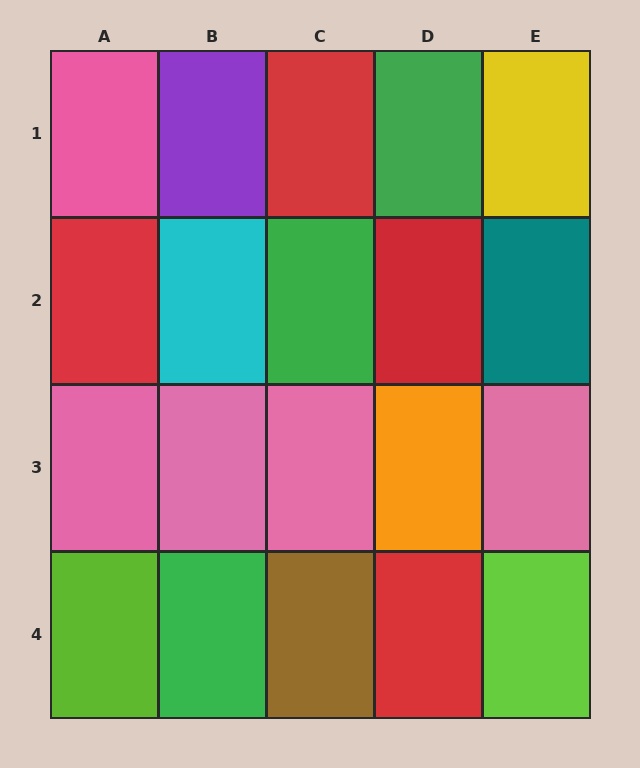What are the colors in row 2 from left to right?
Red, cyan, green, red, teal.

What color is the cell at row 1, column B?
Purple.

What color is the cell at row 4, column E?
Lime.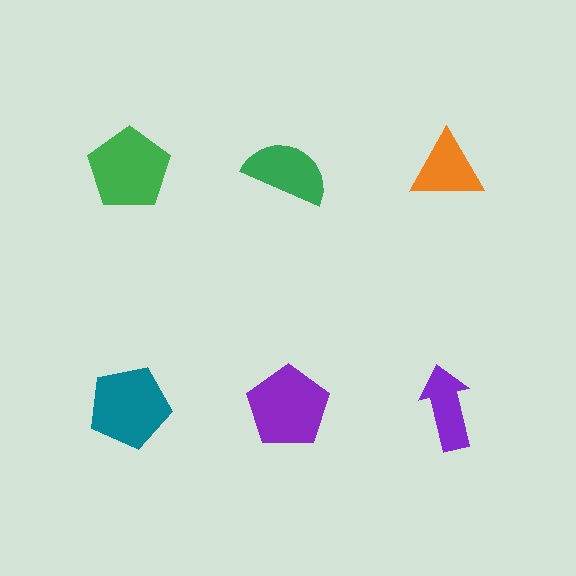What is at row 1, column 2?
A green semicircle.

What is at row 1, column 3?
An orange triangle.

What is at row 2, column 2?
A purple pentagon.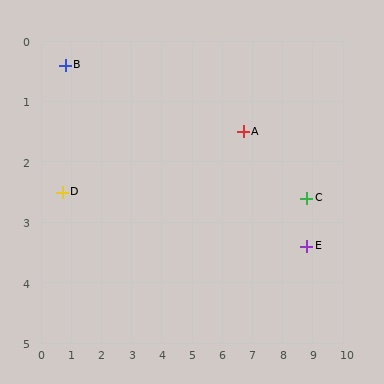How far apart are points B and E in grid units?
Points B and E are about 8.5 grid units apart.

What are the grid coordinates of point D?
Point D is at approximately (0.7, 2.5).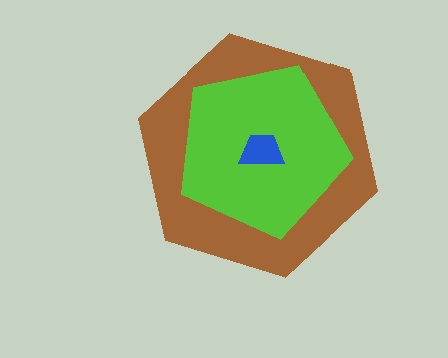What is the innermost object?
The blue trapezoid.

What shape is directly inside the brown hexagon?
The lime pentagon.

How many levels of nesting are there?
3.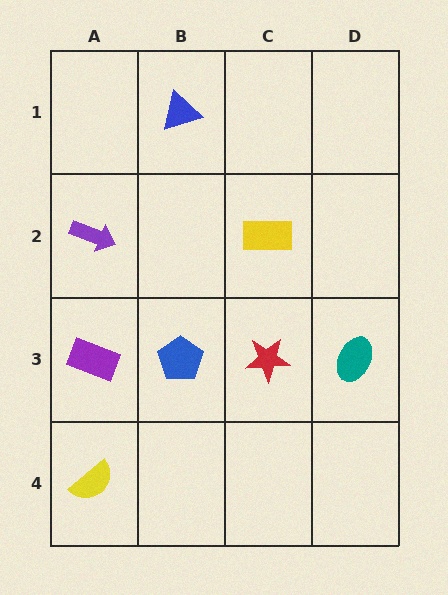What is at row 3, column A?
A purple rectangle.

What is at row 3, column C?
A red star.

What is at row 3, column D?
A teal ellipse.